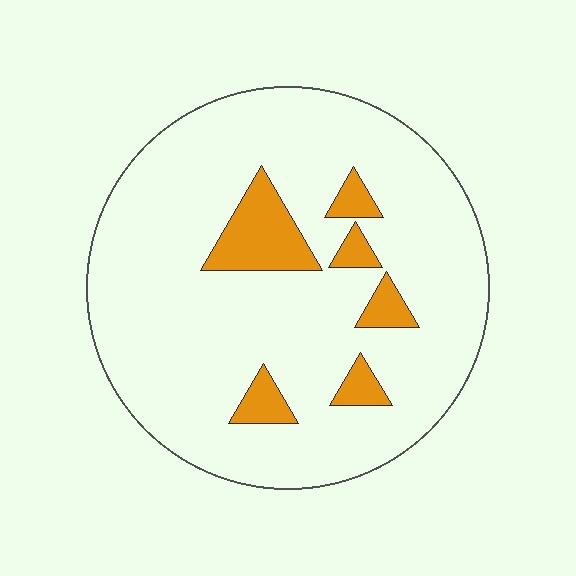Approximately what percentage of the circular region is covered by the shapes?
Approximately 10%.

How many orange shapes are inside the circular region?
6.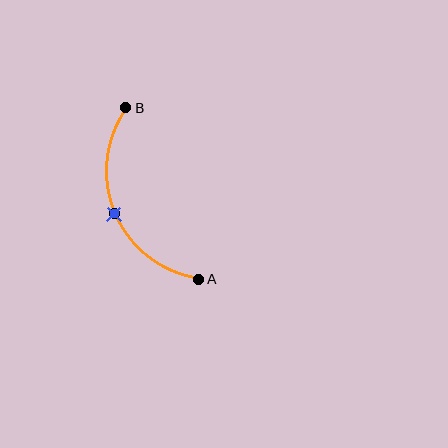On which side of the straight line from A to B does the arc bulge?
The arc bulges to the left of the straight line connecting A and B.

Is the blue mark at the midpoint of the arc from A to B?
Yes. The blue mark lies on the arc at equal arc-length from both A and B — it is the arc midpoint.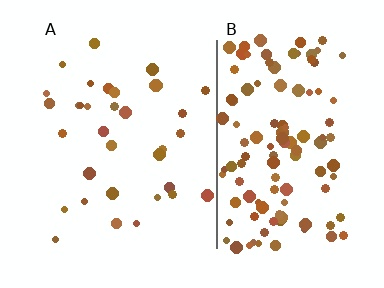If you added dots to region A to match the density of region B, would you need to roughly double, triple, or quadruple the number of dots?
Approximately triple.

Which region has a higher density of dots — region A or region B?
B (the right).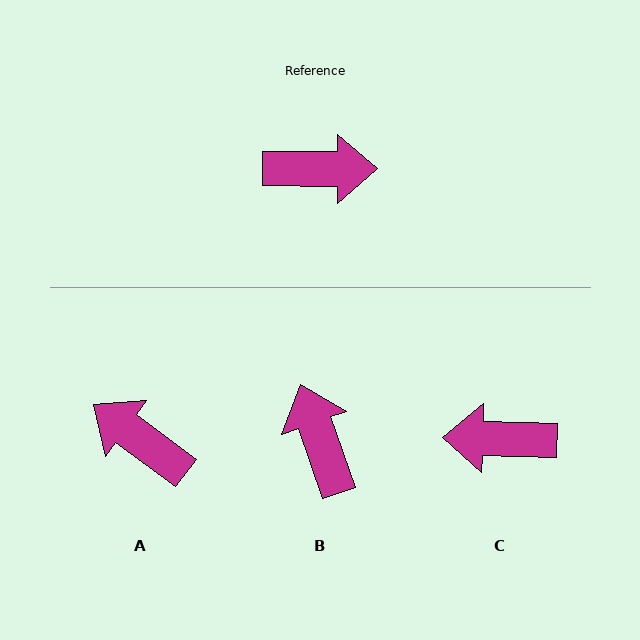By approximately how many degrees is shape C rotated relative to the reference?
Approximately 179 degrees counter-clockwise.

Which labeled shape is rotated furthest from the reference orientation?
C, about 179 degrees away.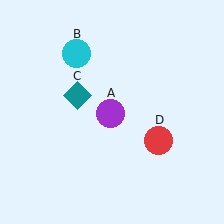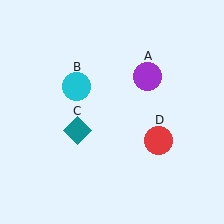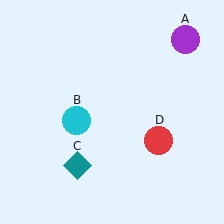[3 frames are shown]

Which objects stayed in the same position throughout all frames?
Red circle (object D) remained stationary.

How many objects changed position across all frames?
3 objects changed position: purple circle (object A), cyan circle (object B), teal diamond (object C).